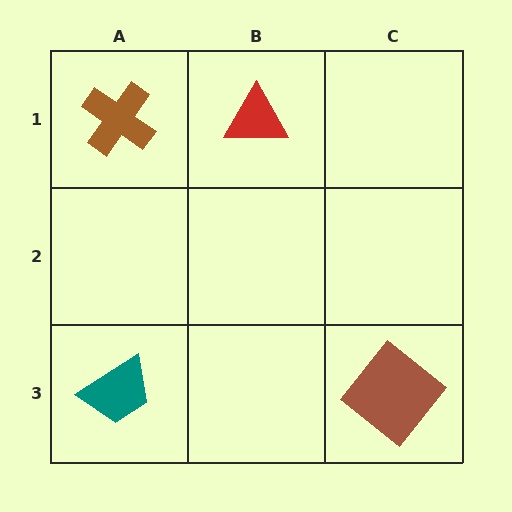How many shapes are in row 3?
2 shapes.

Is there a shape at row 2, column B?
No, that cell is empty.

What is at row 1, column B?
A red triangle.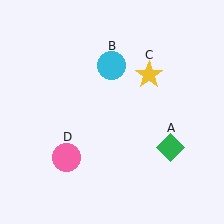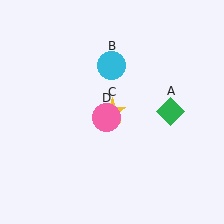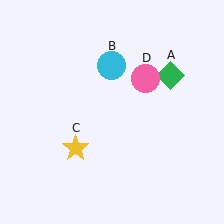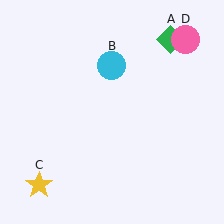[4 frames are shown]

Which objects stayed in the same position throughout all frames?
Cyan circle (object B) remained stationary.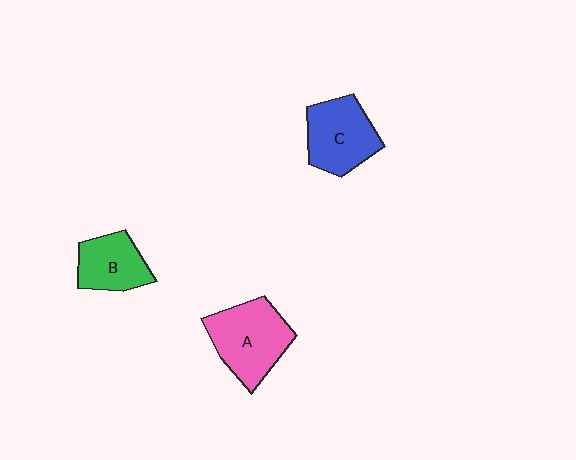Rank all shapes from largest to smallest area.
From largest to smallest: A (pink), C (blue), B (green).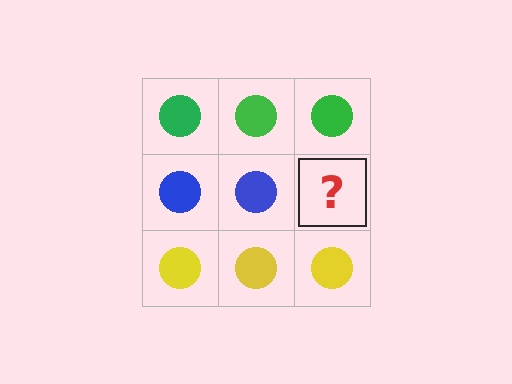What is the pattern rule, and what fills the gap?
The rule is that each row has a consistent color. The gap should be filled with a blue circle.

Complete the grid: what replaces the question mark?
The question mark should be replaced with a blue circle.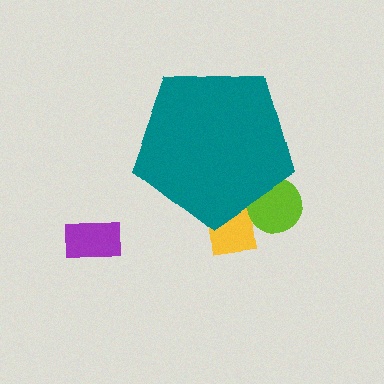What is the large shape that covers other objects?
A teal pentagon.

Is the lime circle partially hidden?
Yes, the lime circle is partially hidden behind the teal pentagon.